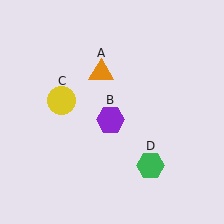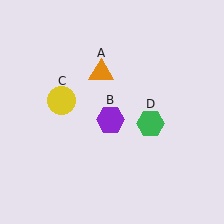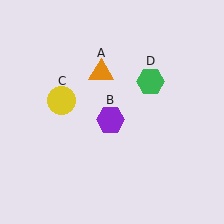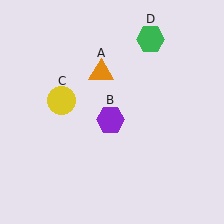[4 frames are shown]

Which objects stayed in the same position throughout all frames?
Orange triangle (object A) and purple hexagon (object B) and yellow circle (object C) remained stationary.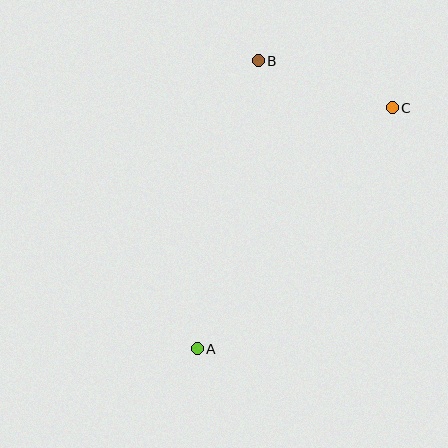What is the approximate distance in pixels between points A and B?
The distance between A and B is approximately 295 pixels.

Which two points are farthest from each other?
Points A and C are farthest from each other.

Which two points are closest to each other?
Points B and C are closest to each other.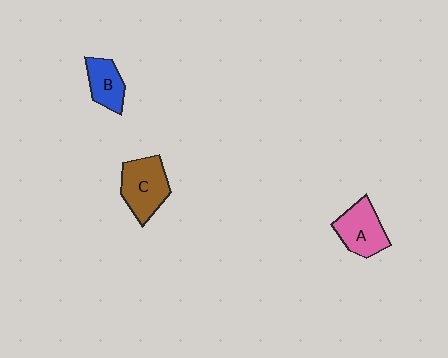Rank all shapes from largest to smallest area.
From largest to smallest: C (brown), A (pink), B (blue).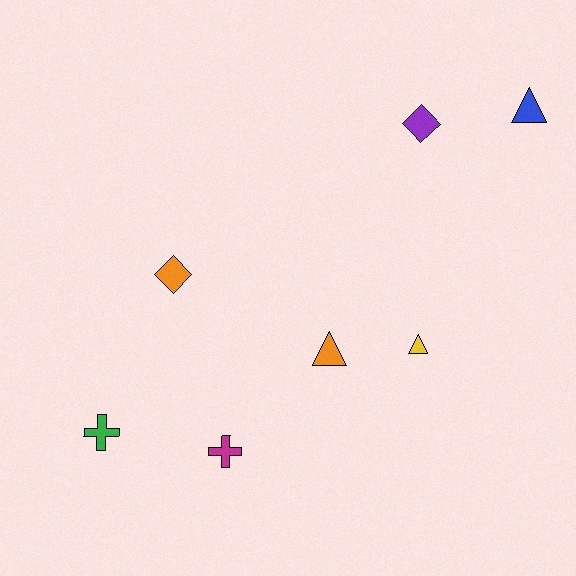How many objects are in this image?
There are 7 objects.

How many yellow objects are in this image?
There is 1 yellow object.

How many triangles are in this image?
There are 3 triangles.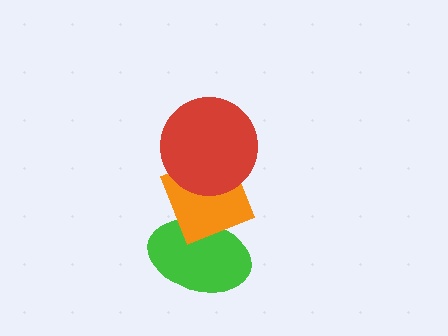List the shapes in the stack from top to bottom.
From top to bottom: the red circle, the orange diamond, the green ellipse.